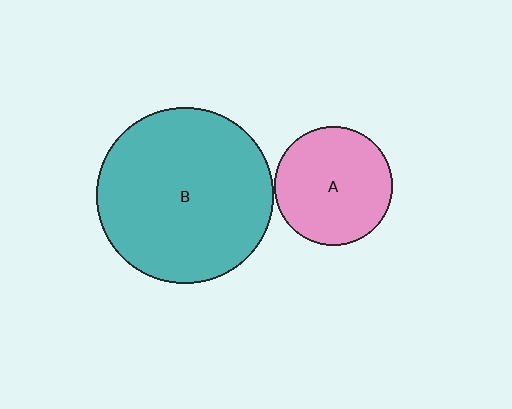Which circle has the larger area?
Circle B (teal).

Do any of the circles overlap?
No, none of the circles overlap.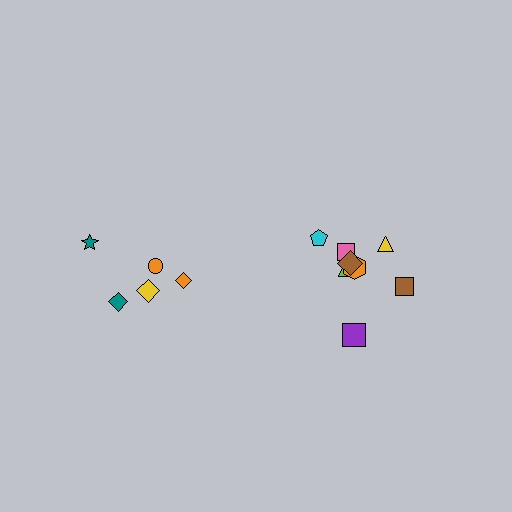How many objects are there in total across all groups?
There are 13 objects.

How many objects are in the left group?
There are 5 objects.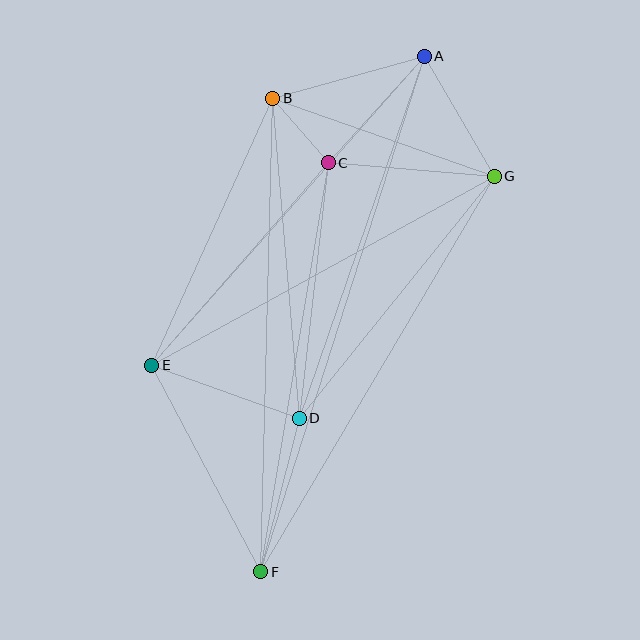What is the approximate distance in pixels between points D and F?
The distance between D and F is approximately 158 pixels.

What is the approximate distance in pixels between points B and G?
The distance between B and G is approximately 235 pixels.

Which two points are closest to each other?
Points B and C are closest to each other.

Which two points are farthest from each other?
Points A and F are farthest from each other.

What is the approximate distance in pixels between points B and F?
The distance between B and F is approximately 474 pixels.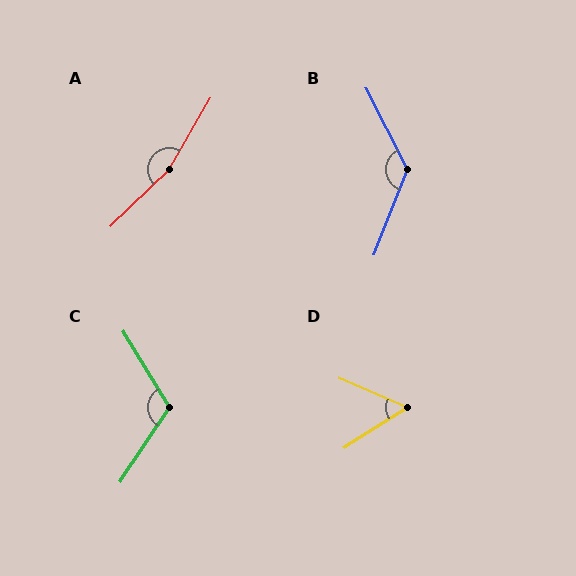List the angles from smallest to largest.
D (56°), C (116°), B (132°), A (164°).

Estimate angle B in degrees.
Approximately 132 degrees.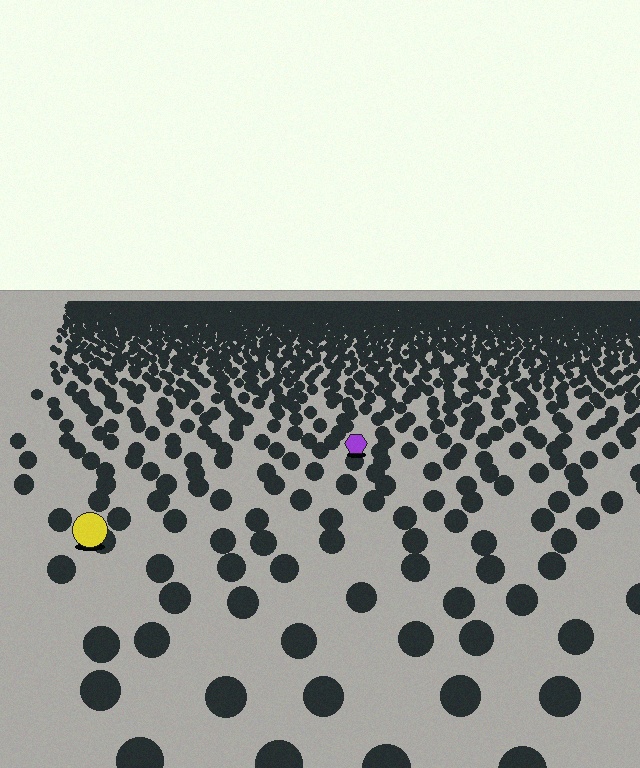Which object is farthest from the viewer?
The purple hexagon is farthest from the viewer. It appears smaller and the ground texture around it is denser.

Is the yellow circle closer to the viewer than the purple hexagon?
Yes. The yellow circle is closer — you can tell from the texture gradient: the ground texture is coarser near it.